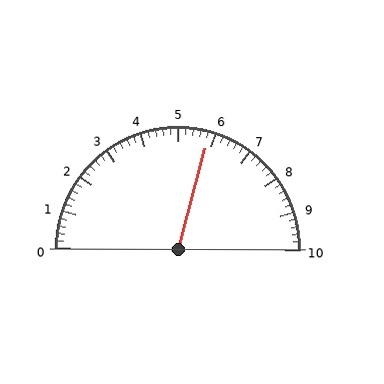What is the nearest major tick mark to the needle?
The nearest major tick mark is 6.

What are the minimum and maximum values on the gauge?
The gauge ranges from 0 to 10.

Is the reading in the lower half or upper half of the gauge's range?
The reading is in the upper half of the range (0 to 10).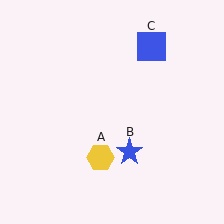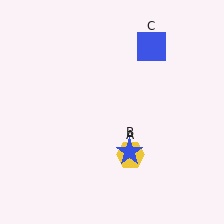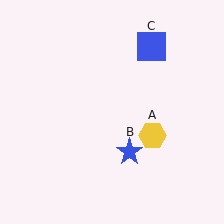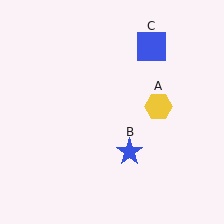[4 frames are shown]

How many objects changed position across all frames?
1 object changed position: yellow hexagon (object A).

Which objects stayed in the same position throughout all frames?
Blue star (object B) and blue square (object C) remained stationary.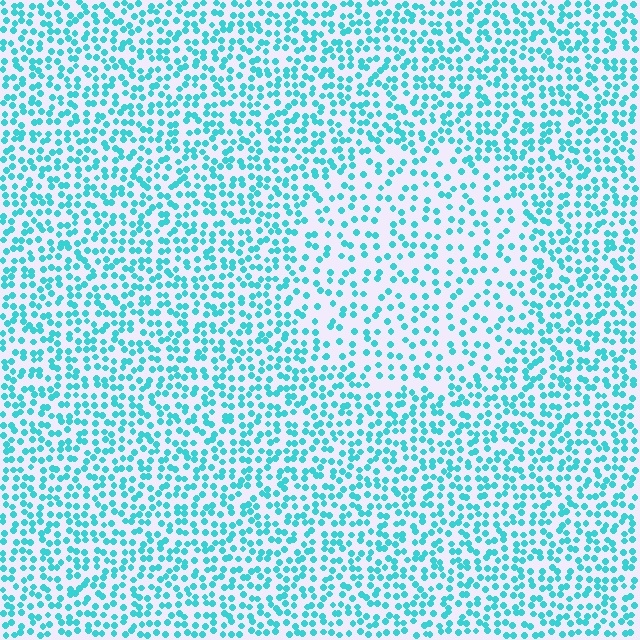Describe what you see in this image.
The image contains small cyan elements arranged at two different densities. A circle-shaped region is visible where the elements are less densely packed than the surrounding area.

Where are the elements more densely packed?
The elements are more densely packed outside the circle boundary.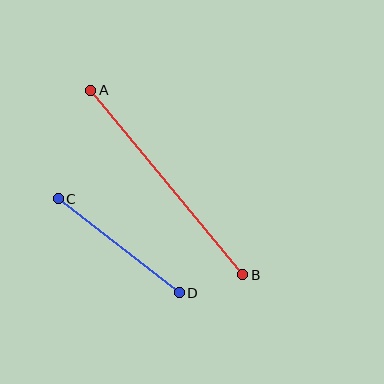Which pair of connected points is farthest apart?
Points A and B are farthest apart.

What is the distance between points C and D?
The distance is approximately 153 pixels.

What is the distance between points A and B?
The distance is approximately 239 pixels.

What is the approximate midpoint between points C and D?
The midpoint is at approximately (119, 246) pixels.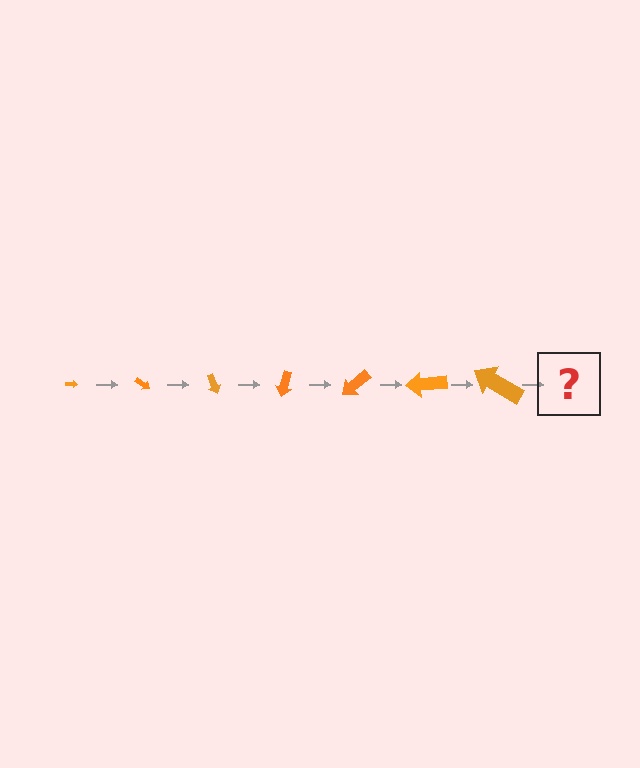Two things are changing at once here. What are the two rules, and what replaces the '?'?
The two rules are that the arrow grows larger each step and it rotates 35 degrees each step. The '?' should be an arrow, larger than the previous one and rotated 245 degrees from the start.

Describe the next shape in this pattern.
It should be an arrow, larger than the previous one and rotated 245 degrees from the start.